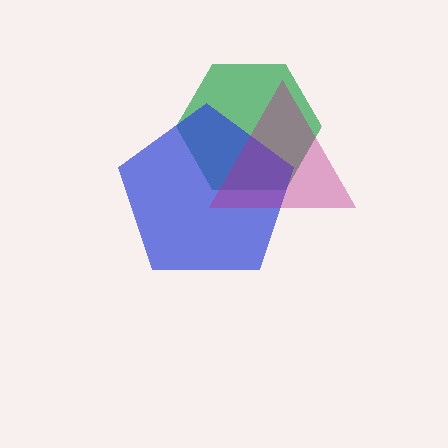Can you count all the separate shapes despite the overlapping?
Yes, there are 3 separate shapes.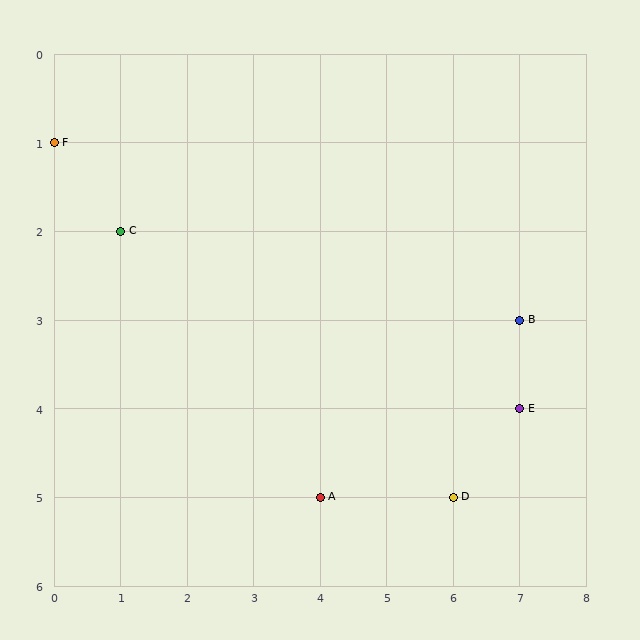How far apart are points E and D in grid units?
Points E and D are 1 column and 1 row apart (about 1.4 grid units diagonally).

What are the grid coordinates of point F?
Point F is at grid coordinates (0, 1).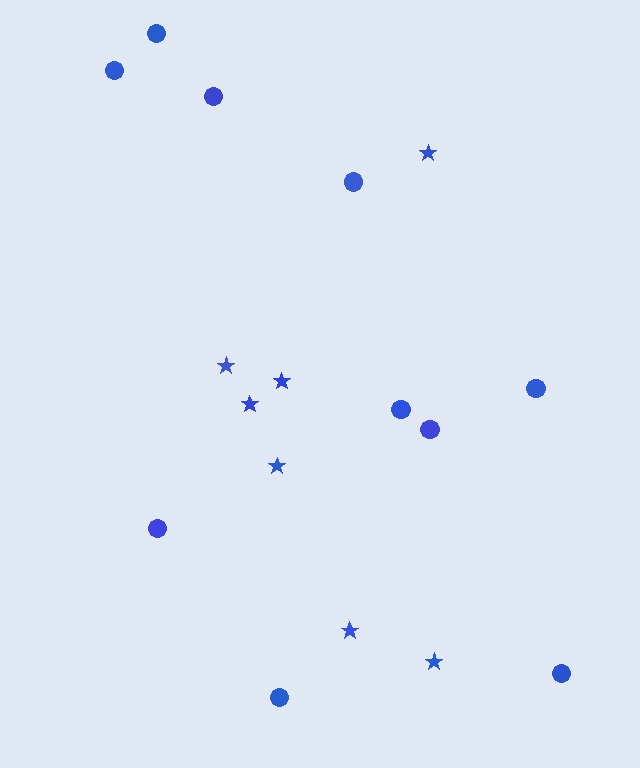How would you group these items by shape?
There are 2 groups: one group of stars (7) and one group of circles (10).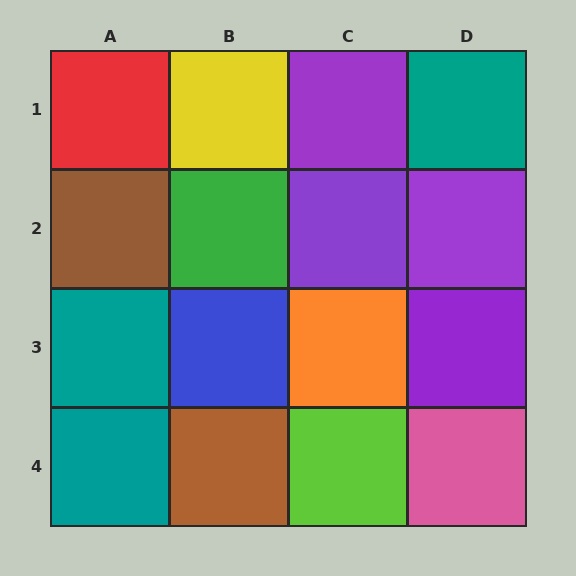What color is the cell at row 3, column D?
Purple.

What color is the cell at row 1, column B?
Yellow.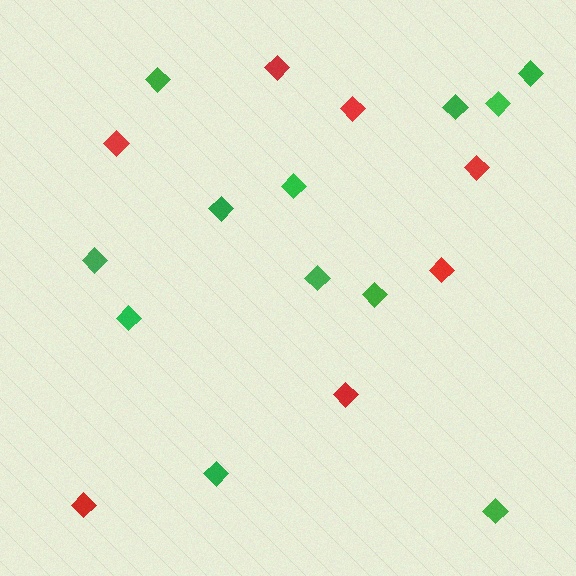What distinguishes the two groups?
There are 2 groups: one group of green diamonds (12) and one group of red diamonds (7).